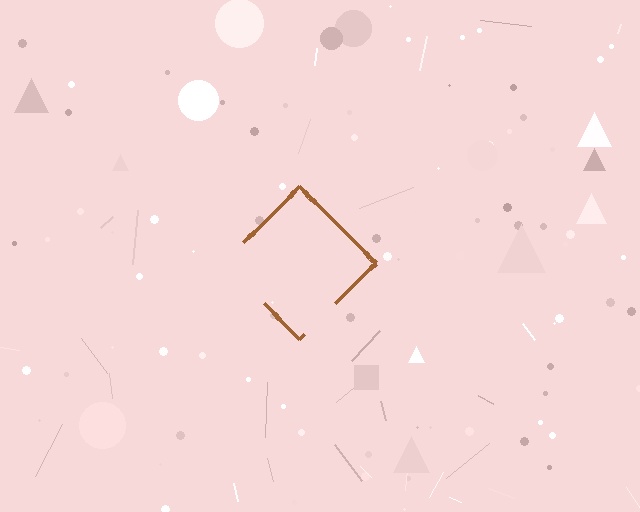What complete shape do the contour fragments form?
The contour fragments form a diamond.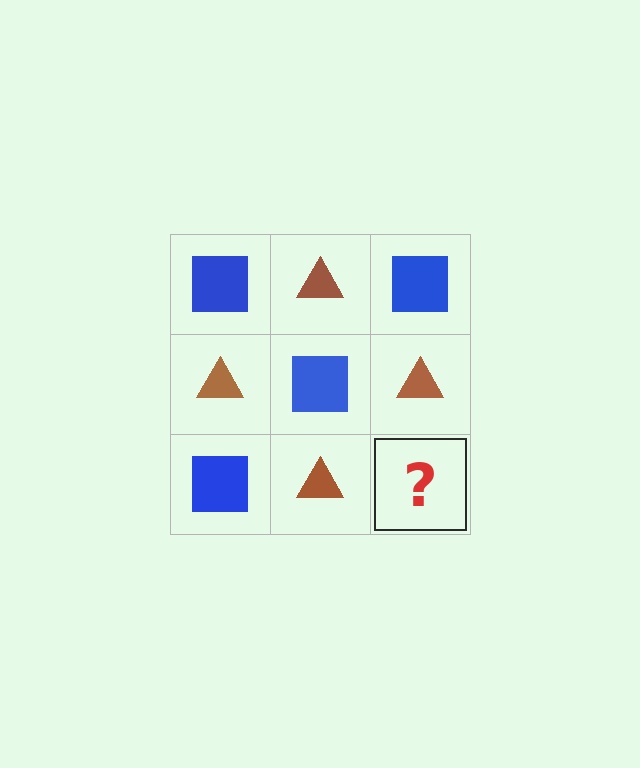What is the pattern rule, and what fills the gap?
The rule is that it alternates blue square and brown triangle in a checkerboard pattern. The gap should be filled with a blue square.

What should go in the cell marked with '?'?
The missing cell should contain a blue square.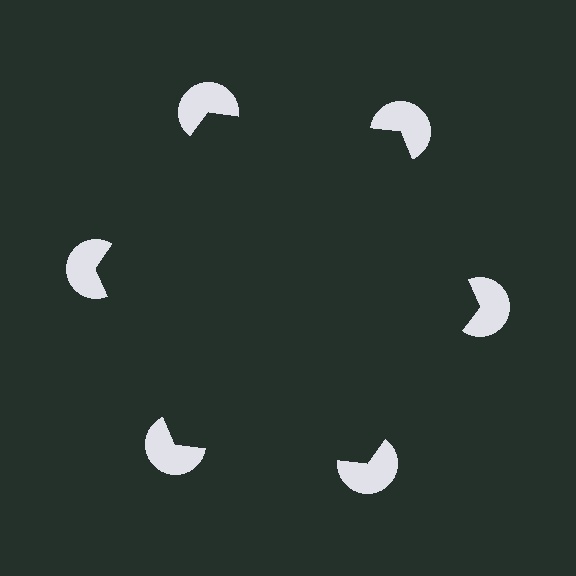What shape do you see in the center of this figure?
An illusory hexagon — its edges are inferred from the aligned wedge cuts in the pac-man discs, not physically drawn.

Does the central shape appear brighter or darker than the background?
It typically appears slightly darker than the background, even though no actual brightness change is drawn.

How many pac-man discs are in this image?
There are 6 — one at each vertex of the illusory hexagon.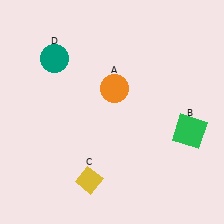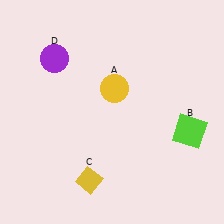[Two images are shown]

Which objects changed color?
A changed from orange to yellow. B changed from green to lime. D changed from teal to purple.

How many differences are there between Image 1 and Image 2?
There are 3 differences between the two images.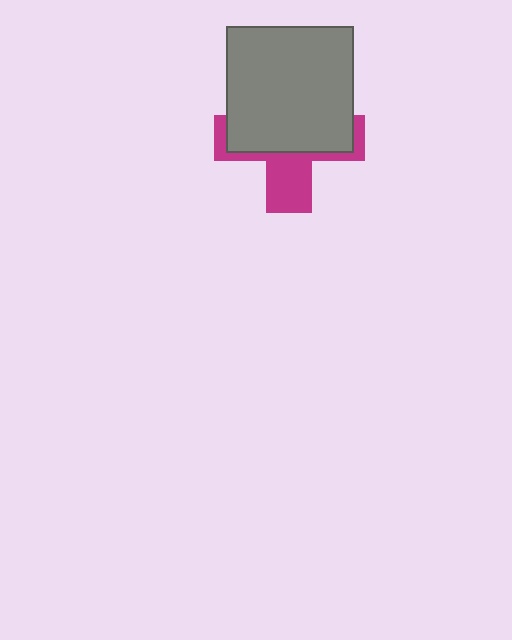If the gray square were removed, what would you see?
You would see the complete magenta cross.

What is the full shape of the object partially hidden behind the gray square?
The partially hidden object is a magenta cross.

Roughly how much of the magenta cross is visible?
A small part of it is visible (roughly 38%).